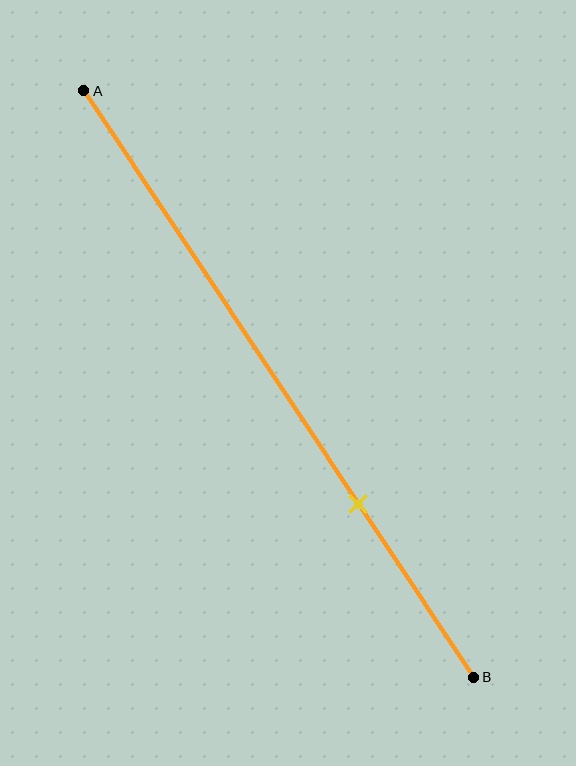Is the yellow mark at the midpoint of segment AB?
No, the mark is at about 70% from A, not at the 50% midpoint.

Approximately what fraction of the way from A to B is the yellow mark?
The yellow mark is approximately 70% of the way from A to B.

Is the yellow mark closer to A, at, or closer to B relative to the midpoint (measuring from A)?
The yellow mark is closer to point B than the midpoint of segment AB.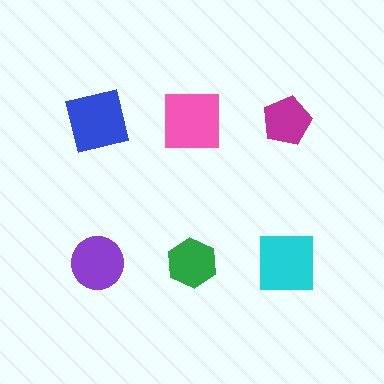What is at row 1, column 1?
A blue square.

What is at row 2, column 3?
A cyan square.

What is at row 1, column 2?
A pink square.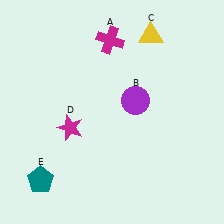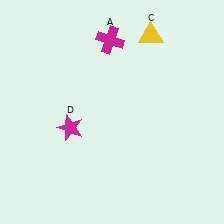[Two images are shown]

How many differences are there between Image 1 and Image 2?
There are 2 differences between the two images.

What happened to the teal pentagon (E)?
The teal pentagon (E) was removed in Image 2. It was in the bottom-left area of Image 1.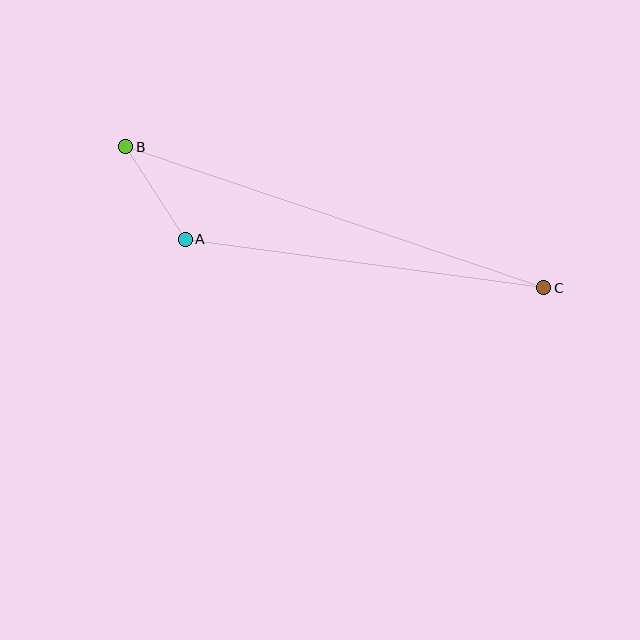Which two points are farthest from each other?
Points B and C are farthest from each other.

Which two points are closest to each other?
Points A and B are closest to each other.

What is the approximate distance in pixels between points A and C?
The distance between A and C is approximately 362 pixels.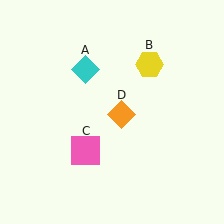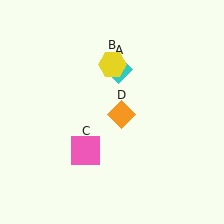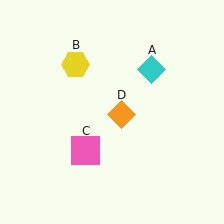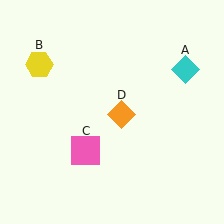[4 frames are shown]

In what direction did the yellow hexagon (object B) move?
The yellow hexagon (object B) moved left.